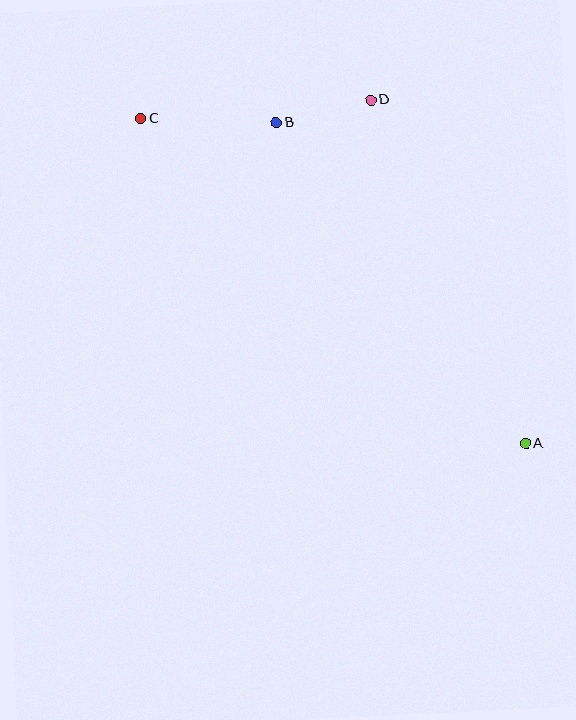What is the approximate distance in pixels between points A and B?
The distance between A and B is approximately 406 pixels.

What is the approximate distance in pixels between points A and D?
The distance between A and D is approximately 377 pixels.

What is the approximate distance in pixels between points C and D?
The distance between C and D is approximately 231 pixels.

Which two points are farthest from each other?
Points A and C are farthest from each other.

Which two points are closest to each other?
Points B and D are closest to each other.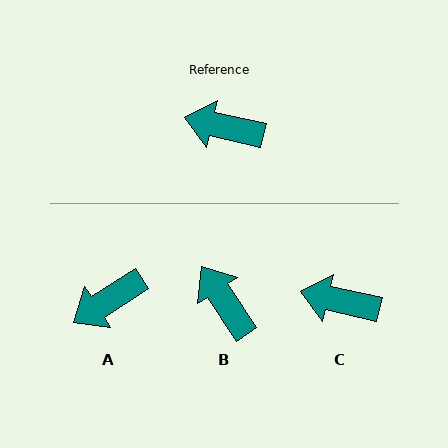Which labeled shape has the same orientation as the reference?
C.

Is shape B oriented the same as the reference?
No, it is off by about 44 degrees.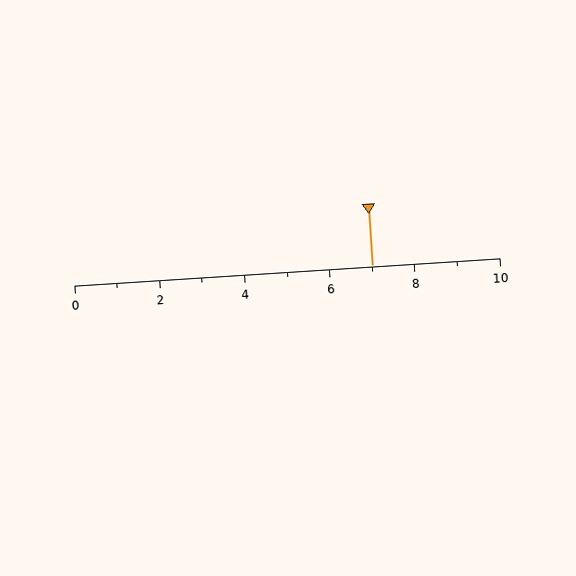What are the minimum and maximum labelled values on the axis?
The axis runs from 0 to 10.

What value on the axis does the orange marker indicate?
The marker indicates approximately 7.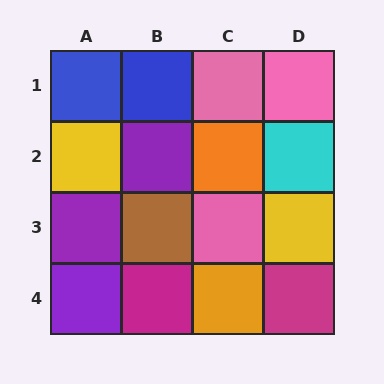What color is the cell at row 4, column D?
Magenta.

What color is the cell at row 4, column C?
Orange.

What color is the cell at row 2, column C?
Orange.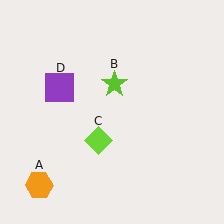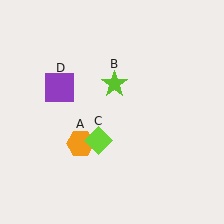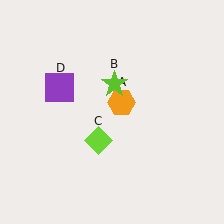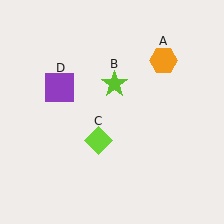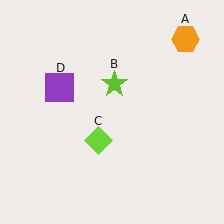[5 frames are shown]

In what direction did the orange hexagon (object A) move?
The orange hexagon (object A) moved up and to the right.